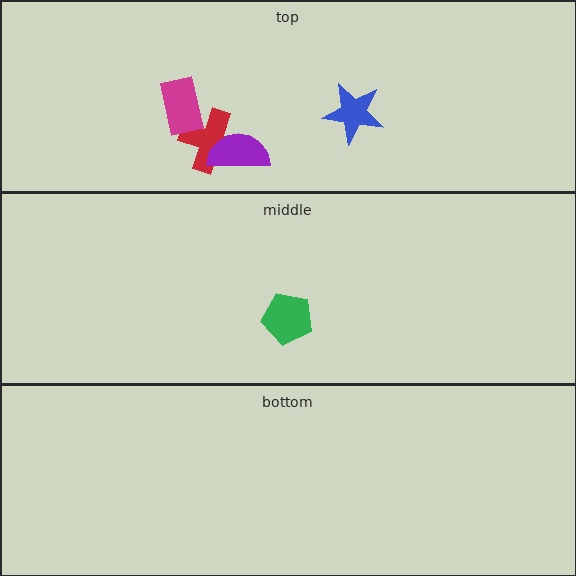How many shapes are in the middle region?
1.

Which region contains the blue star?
The top region.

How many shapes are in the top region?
4.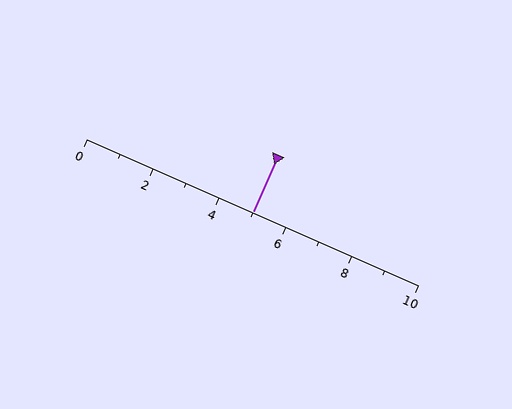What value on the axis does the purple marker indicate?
The marker indicates approximately 5.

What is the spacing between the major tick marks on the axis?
The major ticks are spaced 2 apart.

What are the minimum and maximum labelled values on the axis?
The axis runs from 0 to 10.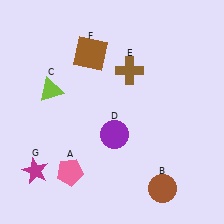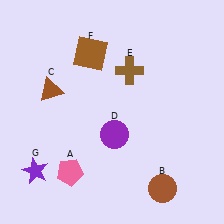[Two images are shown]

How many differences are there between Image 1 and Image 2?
There are 2 differences between the two images.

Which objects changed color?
C changed from lime to brown. G changed from magenta to purple.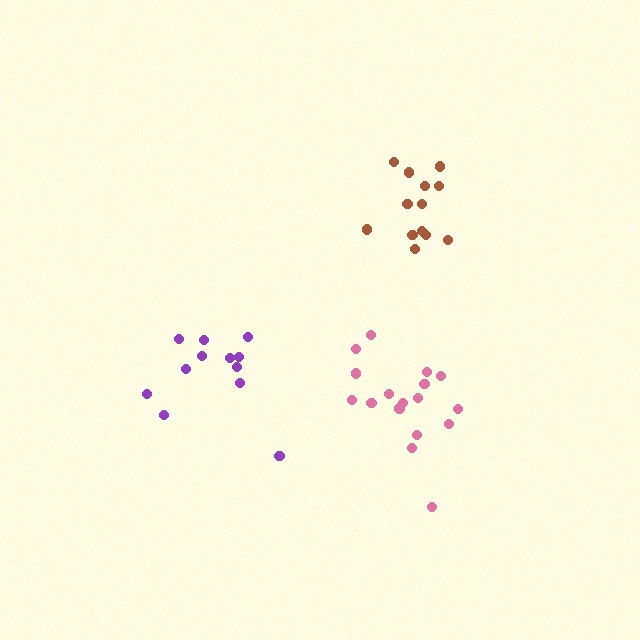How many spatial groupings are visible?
There are 3 spatial groupings.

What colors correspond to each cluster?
The clusters are colored: purple, pink, brown.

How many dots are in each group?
Group 1: 12 dots, Group 2: 17 dots, Group 3: 13 dots (42 total).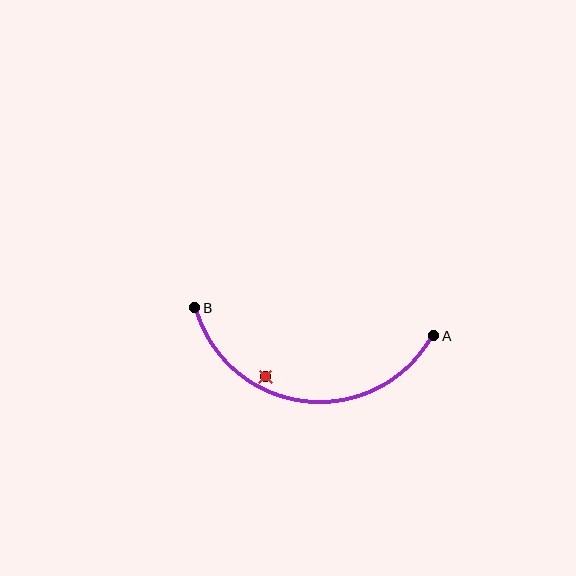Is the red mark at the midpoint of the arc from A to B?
No — the red mark does not lie on the arc at all. It sits slightly inside the curve.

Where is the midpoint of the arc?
The arc midpoint is the point on the curve farthest from the straight line joining A and B. It sits below that line.